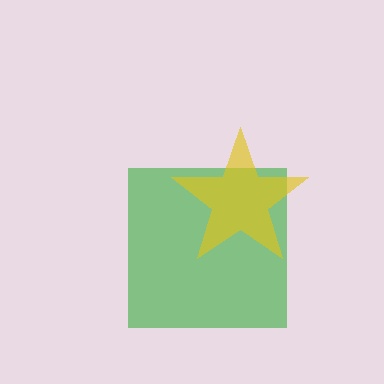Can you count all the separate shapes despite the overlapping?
Yes, there are 2 separate shapes.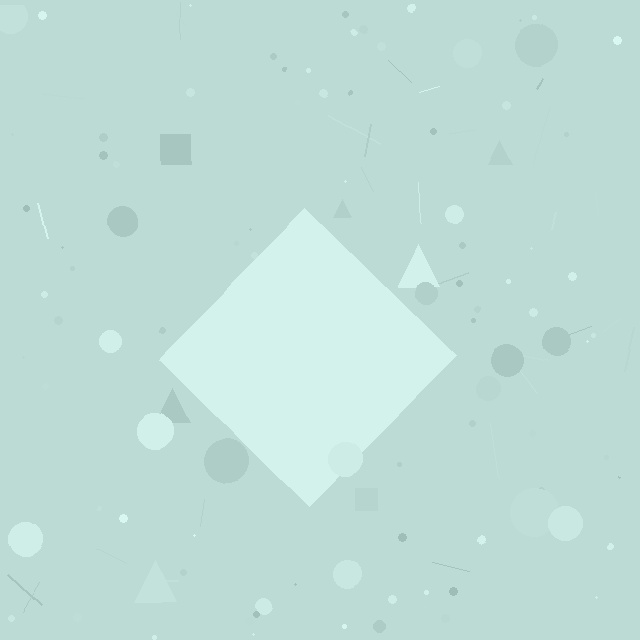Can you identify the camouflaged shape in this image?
The camouflaged shape is a diamond.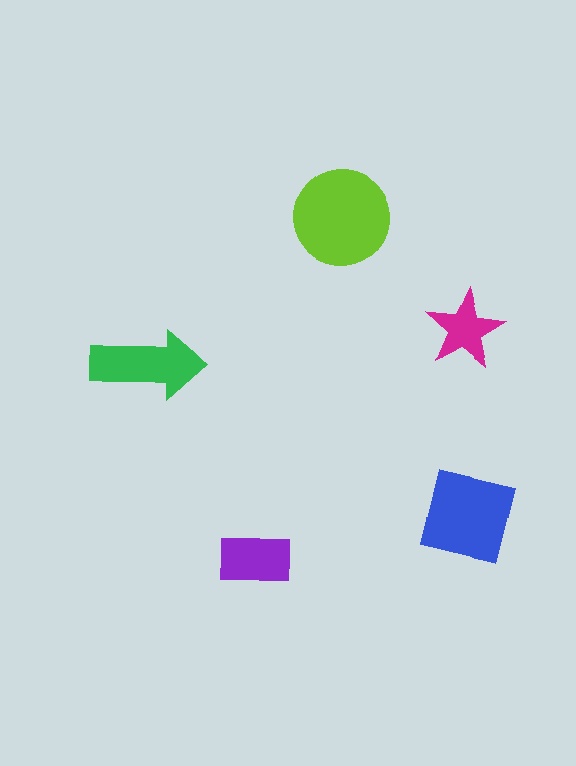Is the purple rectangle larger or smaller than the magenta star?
Larger.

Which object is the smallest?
The magenta star.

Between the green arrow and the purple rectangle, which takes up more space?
The green arrow.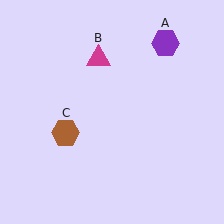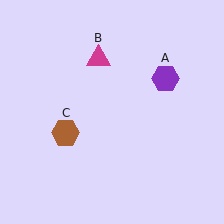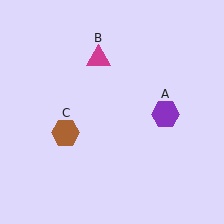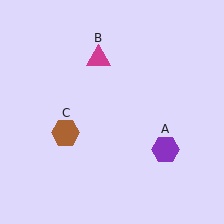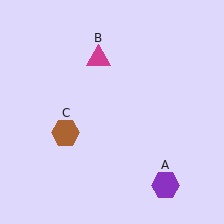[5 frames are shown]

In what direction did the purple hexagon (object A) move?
The purple hexagon (object A) moved down.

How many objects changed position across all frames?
1 object changed position: purple hexagon (object A).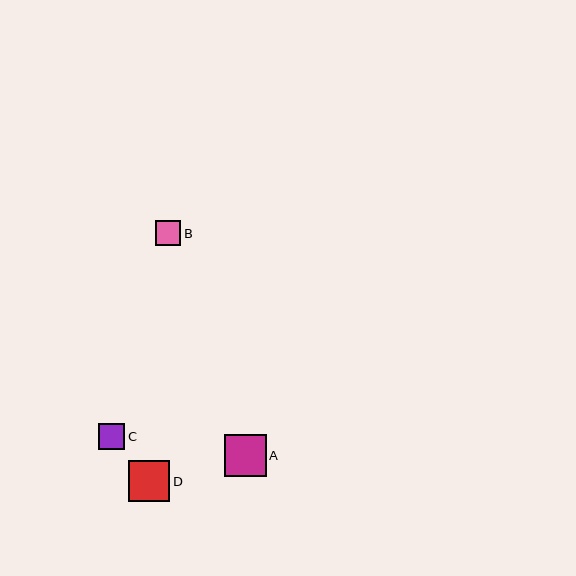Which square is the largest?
Square A is the largest with a size of approximately 42 pixels.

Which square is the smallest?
Square B is the smallest with a size of approximately 26 pixels.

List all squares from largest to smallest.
From largest to smallest: A, D, C, B.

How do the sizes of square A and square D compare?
Square A and square D are approximately the same size.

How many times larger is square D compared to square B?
Square D is approximately 1.6 times the size of square B.